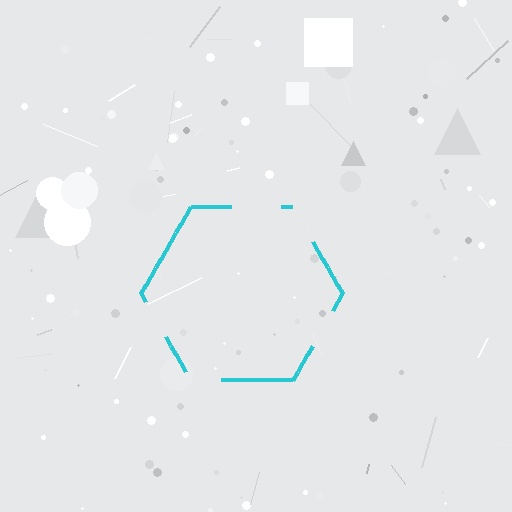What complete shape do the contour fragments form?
The contour fragments form a hexagon.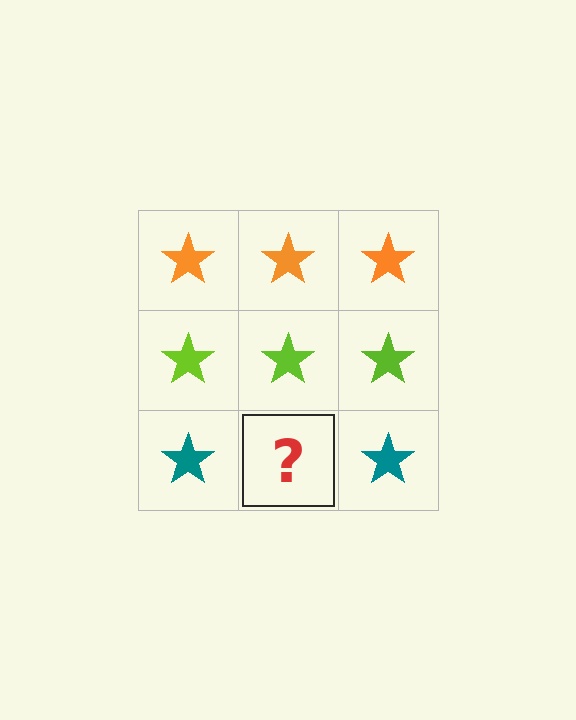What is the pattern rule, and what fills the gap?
The rule is that each row has a consistent color. The gap should be filled with a teal star.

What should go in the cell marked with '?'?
The missing cell should contain a teal star.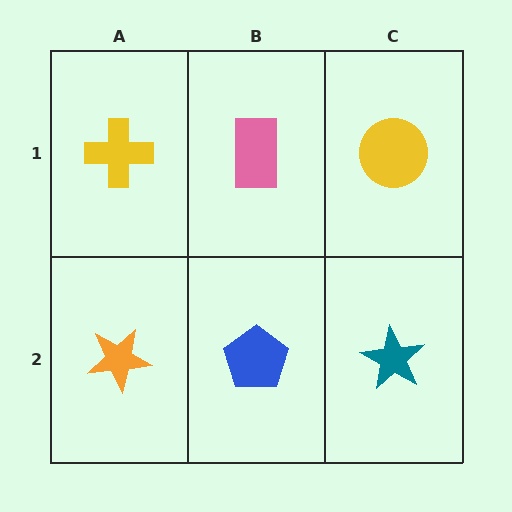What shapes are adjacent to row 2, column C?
A yellow circle (row 1, column C), a blue pentagon (row 2, column B).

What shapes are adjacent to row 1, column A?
An orange star (row 2, column A), a pink rectangle (row 1, column B).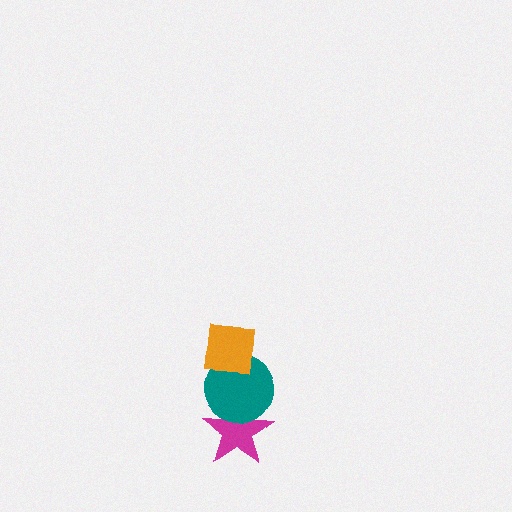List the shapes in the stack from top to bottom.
From top to bottom: the orange square, the teal circle, the magenta star.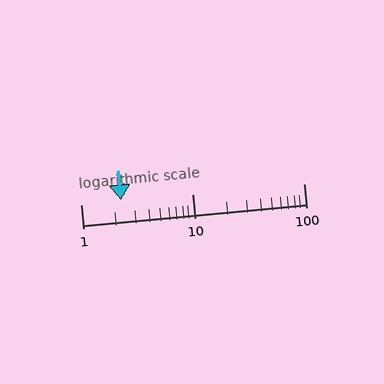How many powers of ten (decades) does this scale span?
The scale spans 2 decades, from 1 to 100.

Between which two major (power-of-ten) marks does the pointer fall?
The pointer is between 1 and 10.